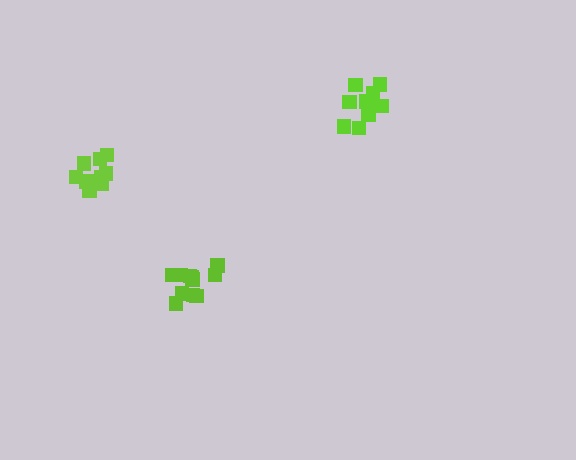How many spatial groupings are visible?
There are 3 spatial groupings.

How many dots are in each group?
Group 1: 11 dots, Group 2: 9 dots, Group 3: 10 dots (30 total).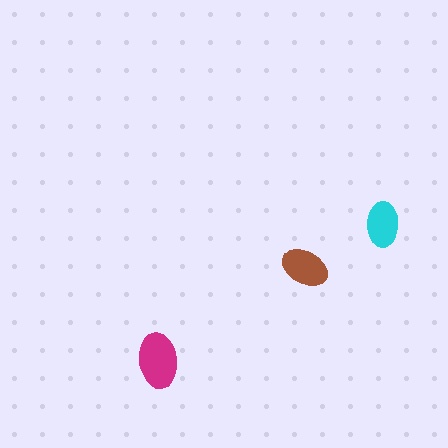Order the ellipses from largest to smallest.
the magenta one, the brown one, the cyan one.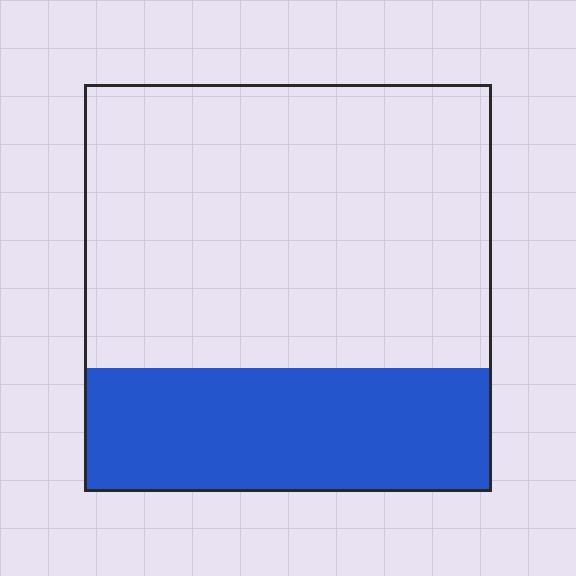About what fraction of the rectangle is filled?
About one third (1/3).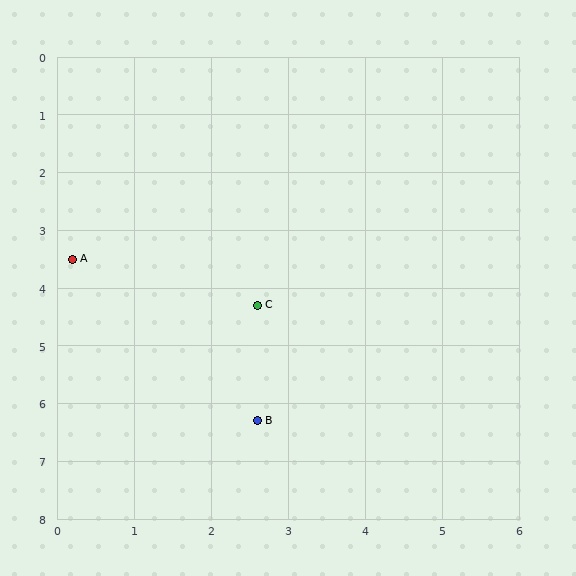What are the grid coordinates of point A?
Point A is at approximately (0.2, 3.5).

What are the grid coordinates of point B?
Point B is at approximately (2.6, 6.3).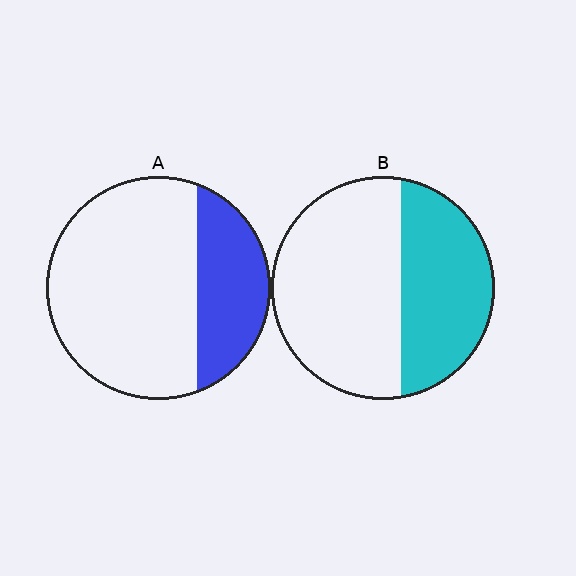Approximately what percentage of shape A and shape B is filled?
A is approximately 30% and B is approximately 40%.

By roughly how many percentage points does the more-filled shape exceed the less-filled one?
By roughly 10 percentage points (B over A).